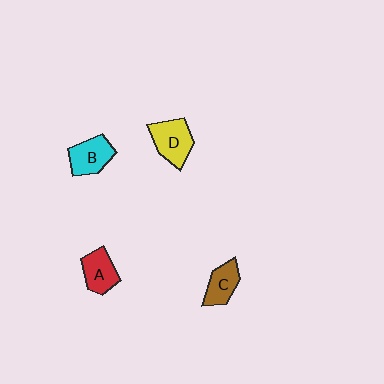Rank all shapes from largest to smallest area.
From largest to smallest: D (yellow), B (cyan), A (red), C (brown).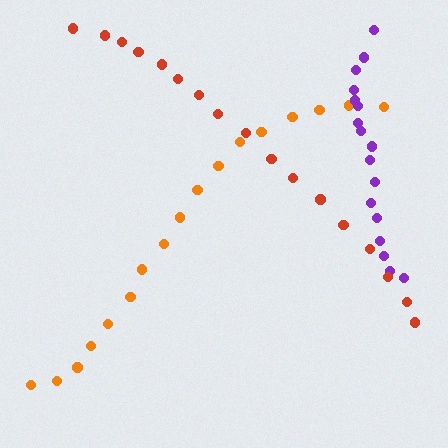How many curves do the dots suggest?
There are 3 distinct paths.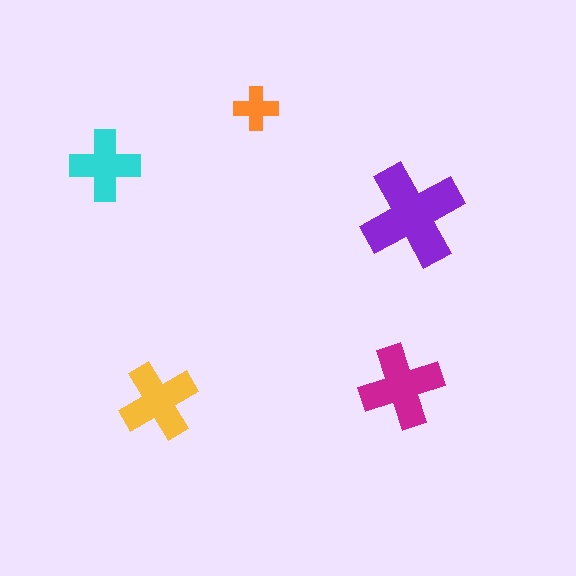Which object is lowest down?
The yellow cross is bottommost.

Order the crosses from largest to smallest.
the purple one, the magenta one, the yellow one, the cyan one, the orange one.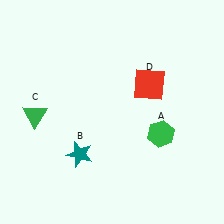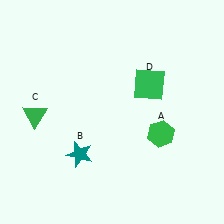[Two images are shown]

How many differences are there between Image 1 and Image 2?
There is 1 difference between the two images.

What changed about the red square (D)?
In Image 1, D is red. In Image 2, it changed to green.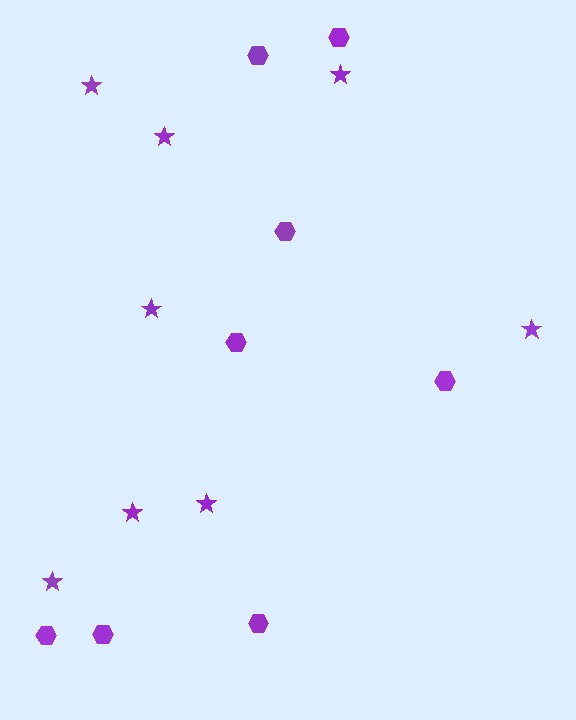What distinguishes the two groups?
There are 2 groups: one group of stars (8) and one group of hexagons (8).